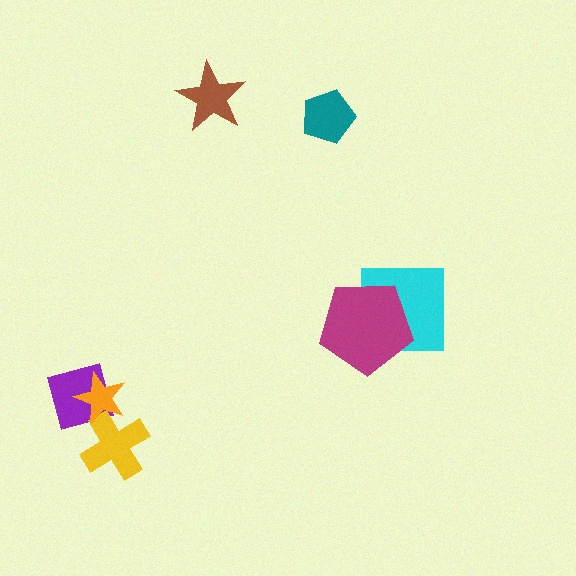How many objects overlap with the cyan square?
1 object overlaps with the cyan square.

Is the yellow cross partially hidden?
Yes, it is partially covered by another shape.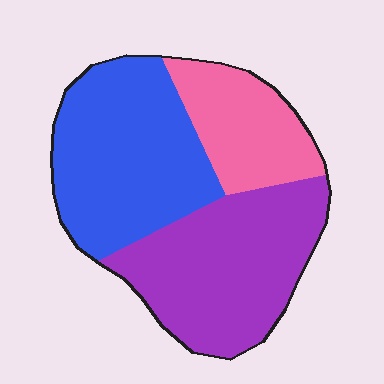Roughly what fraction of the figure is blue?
Blue takes up about two fifths (2/5) of the figure.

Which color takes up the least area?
Pink, at roughly 20%.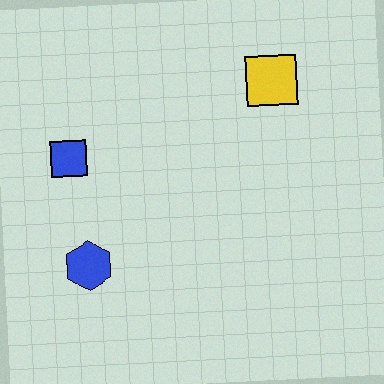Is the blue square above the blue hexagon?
Yes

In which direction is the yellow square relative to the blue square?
The yellow square is to the right of the blue square.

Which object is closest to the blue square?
The blue hexagon is closest to the blue square.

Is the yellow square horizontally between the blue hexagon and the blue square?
No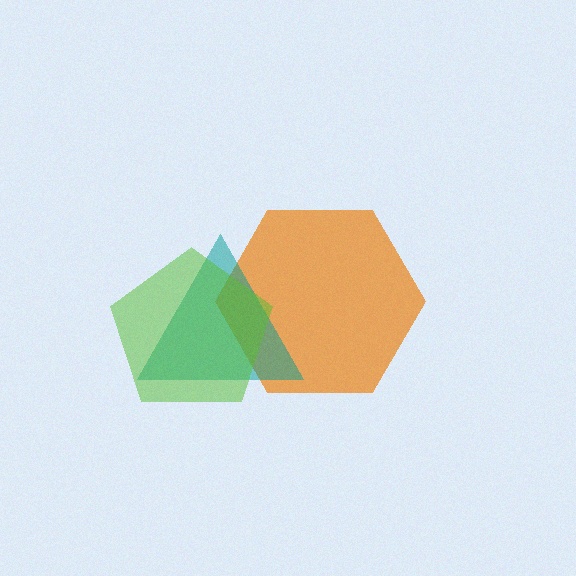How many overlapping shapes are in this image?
There are 3 overlapping shapes in the image.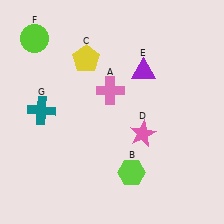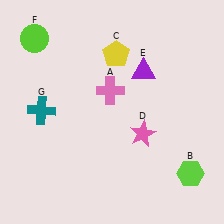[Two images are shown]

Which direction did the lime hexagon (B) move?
The lime hexagon (B) moved right.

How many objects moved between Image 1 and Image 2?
2 objects moved between the two images.